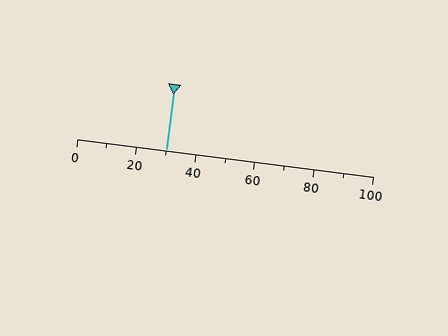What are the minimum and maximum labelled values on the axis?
The axis runs from 0 to 100.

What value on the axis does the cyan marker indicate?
The marker indicates approximately 30.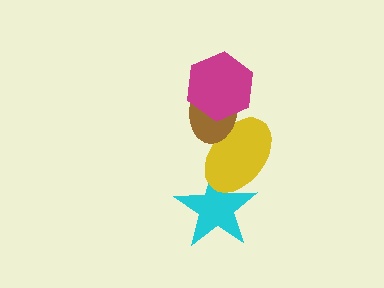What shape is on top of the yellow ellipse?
The brown ellipse is on top of the yellow ellipse.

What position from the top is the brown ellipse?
The brown ellipse is 2nd from the top.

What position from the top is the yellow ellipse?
The yellow ellipse is 3rd from the top.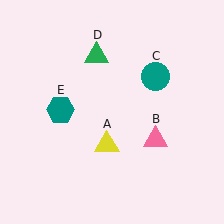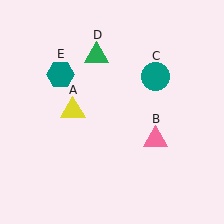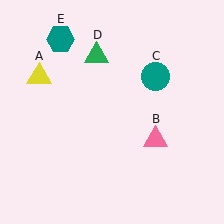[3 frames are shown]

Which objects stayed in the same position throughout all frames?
Pink triangle (object B) and teal circle (object C) and green triangle (object D) remained stationary.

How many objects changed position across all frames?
2 objects changed position: yellow triangle (object A), teal hexagon (object E).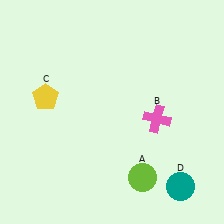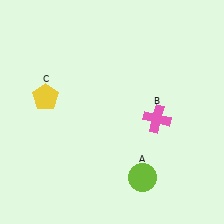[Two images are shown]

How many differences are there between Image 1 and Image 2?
There is 1 difference between the two images.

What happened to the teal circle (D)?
The teal circle (D) was removed in Image 2. It was in the bottom-right area of Image 1.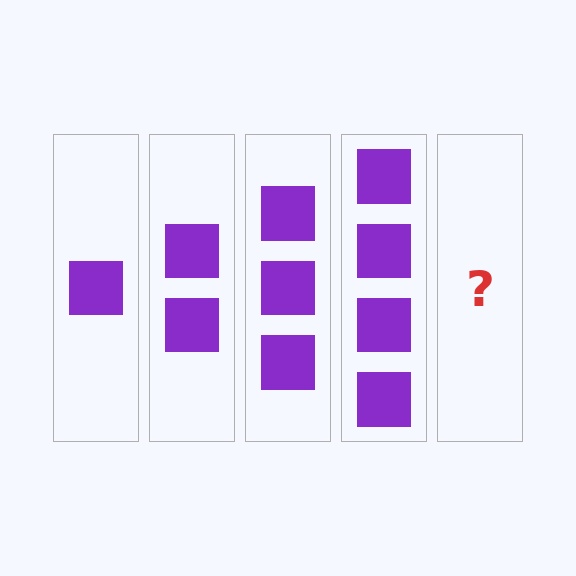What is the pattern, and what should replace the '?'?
The pattern is that each step adds one more square. The '?' should be 5 squares.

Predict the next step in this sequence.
The next step is 5 squares.